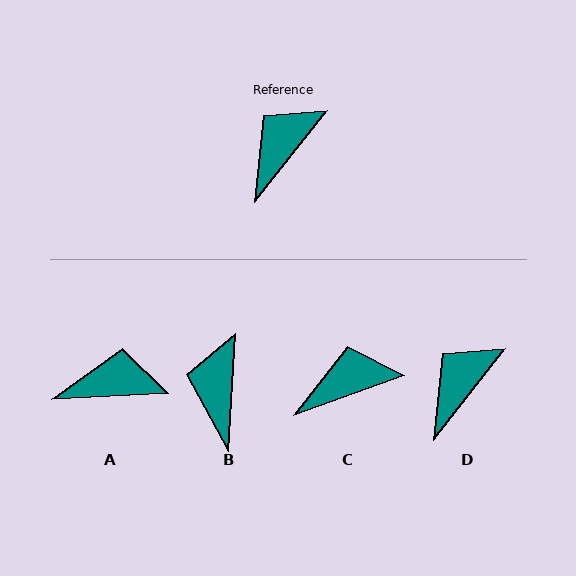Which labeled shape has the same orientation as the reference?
D.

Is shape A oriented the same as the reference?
No, it is off by about 49 degrees.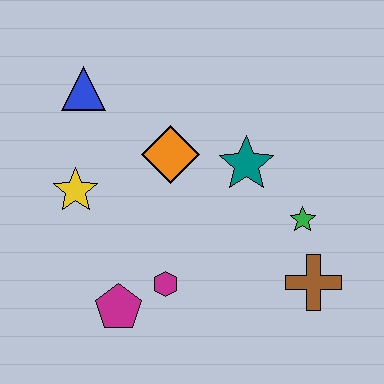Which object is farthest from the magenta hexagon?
The blue triangle is farthest from the magenta hexagon.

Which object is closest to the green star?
The brown cross is closest to the green star.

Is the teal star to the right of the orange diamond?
Yes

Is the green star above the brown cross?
Yes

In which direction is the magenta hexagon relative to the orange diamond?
The magenta hexagon is below the orange diamond.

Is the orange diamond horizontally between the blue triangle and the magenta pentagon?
No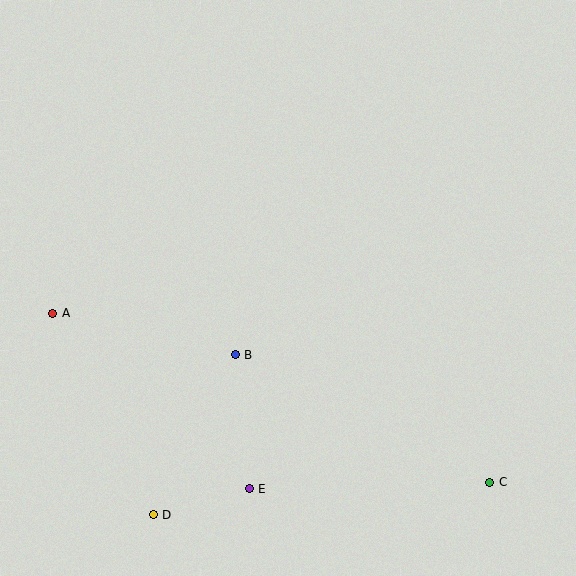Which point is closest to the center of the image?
Point B at (235, 355) is closest to the center.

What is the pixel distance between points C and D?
The distance between C and D is 338 pixels.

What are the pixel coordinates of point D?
Point D is at (153, 515).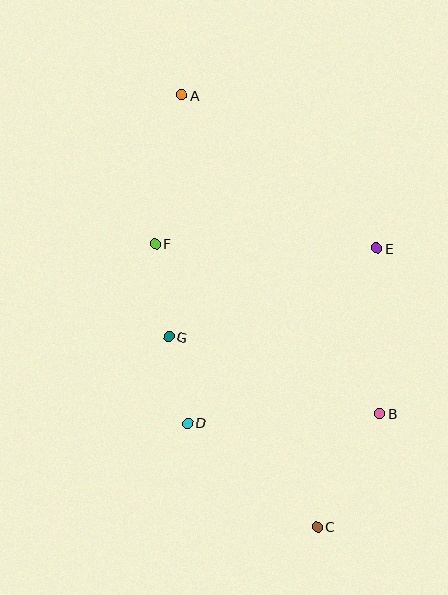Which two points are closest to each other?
Points D and G are closest to each other.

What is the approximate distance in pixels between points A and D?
The distance between A and D is approximately 328 pixels.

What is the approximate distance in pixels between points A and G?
The distance between A and G is approximately 242 pixels.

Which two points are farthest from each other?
Points A and C are farthest from each other.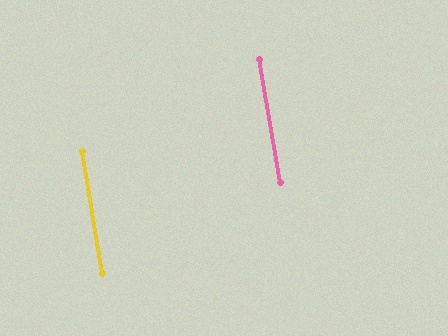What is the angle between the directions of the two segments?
Approximately 0 degrees.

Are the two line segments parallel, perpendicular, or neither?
Parallel — their directions differ by only 0.3°.